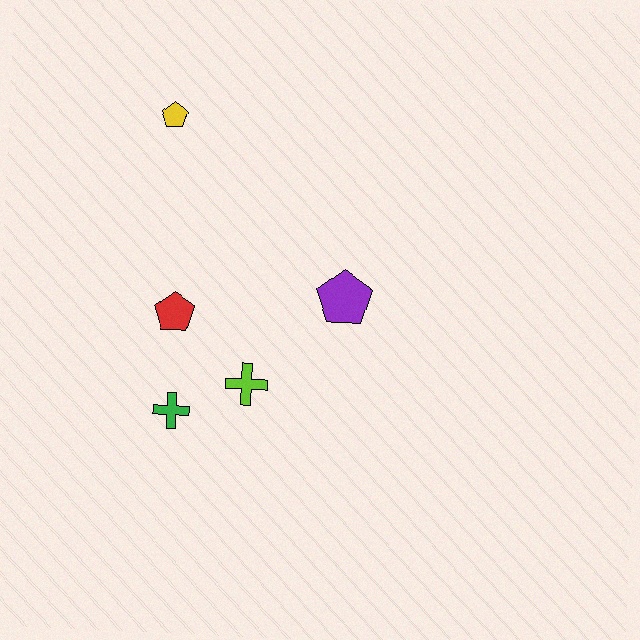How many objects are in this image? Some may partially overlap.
There are 5 objects.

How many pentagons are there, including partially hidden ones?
There are 3 pentagons.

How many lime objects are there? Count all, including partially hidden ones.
There is 1 lime object.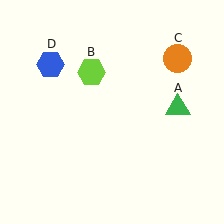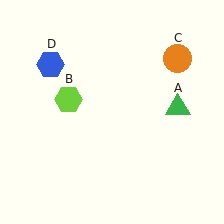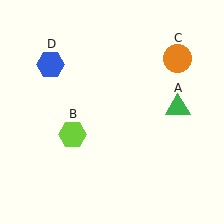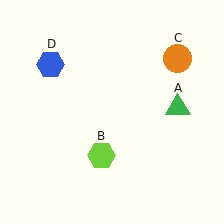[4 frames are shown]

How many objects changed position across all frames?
1 object changed position: lime hexagon (object B).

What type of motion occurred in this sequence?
The lime hexagon (object B) rotated counterclockwise around the center of the scene.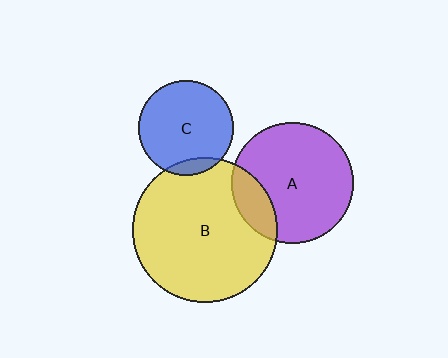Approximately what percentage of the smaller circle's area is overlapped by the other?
Approximately 10%.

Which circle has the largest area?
Circle B (yellow).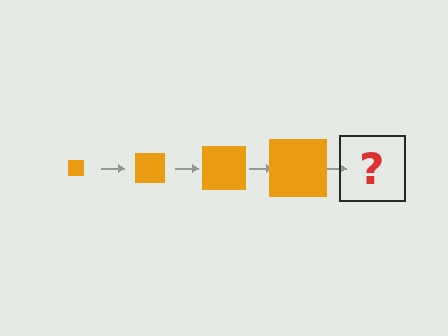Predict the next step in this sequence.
The next step is an orange square, larger than the previous one.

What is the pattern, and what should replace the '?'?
The pattern is that the square gets progressively larger each step. The '?' should be an orange square, larger than the previous one.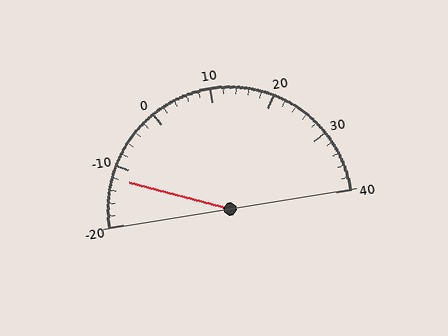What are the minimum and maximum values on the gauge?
The gauge ranges from -20 to 40.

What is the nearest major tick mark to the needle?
The nearest major tick mark is -10.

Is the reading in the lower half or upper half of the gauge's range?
The reading is in the lower half of the range (-20 to 40).